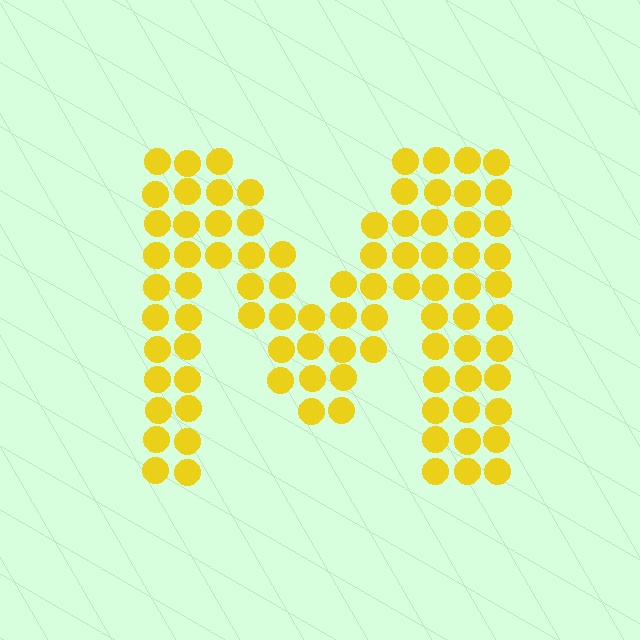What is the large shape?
The large shape is the letter M.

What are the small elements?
The small elements are circles.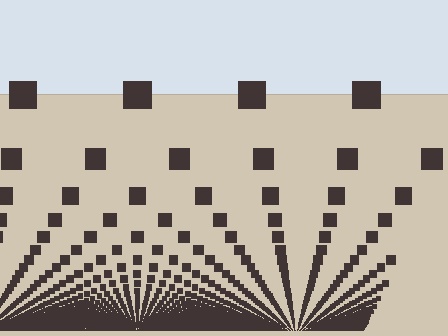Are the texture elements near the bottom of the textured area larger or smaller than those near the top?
Smaller. The gradient is inverted — elements near the bottom are smaller and denser.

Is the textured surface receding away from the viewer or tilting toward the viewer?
The surface appears to tilt toward the viewer. Texture elements get larger and sparser toward the top.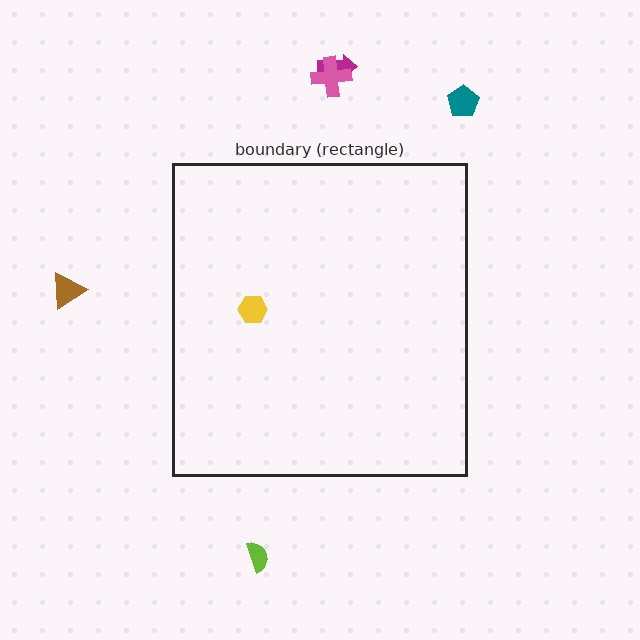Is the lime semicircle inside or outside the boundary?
Outside.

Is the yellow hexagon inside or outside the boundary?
Inside.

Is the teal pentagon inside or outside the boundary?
Outside.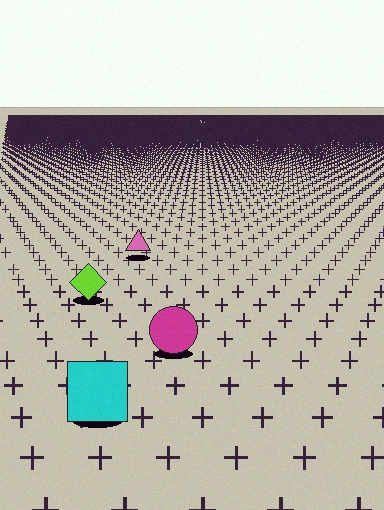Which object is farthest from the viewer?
The pink triangle is farthest from the viewer. It appears smaller and the ground texture around it is denser.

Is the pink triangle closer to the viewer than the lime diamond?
No. The lime diamond is closer — you can tell from the texture gradient: the ground texture is coarser near it.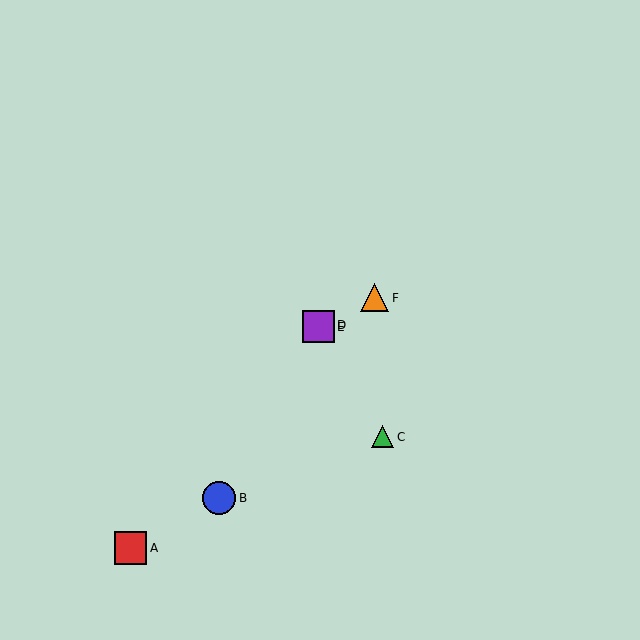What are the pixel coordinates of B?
Object B is at (219, 498).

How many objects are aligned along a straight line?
3 objects (D, E, F) are aligned along a straight line.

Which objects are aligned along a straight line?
Objects D, E, F are aligned along a straight line.